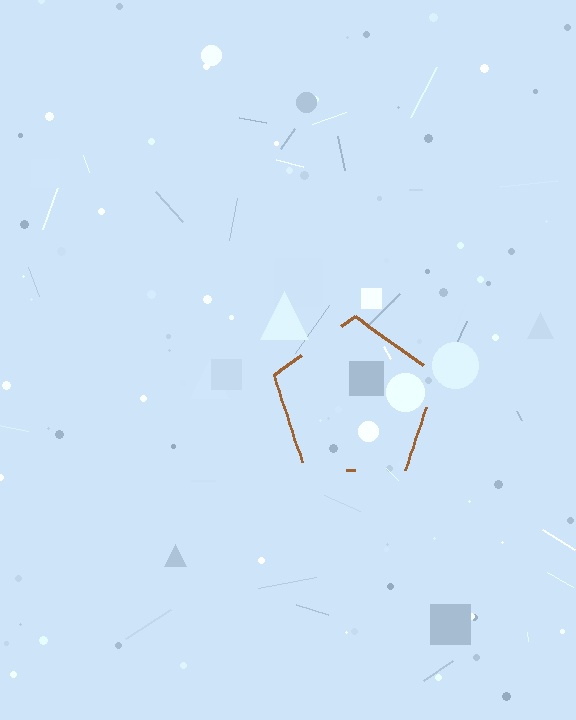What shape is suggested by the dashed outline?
The dashed outline suggests a pentagon.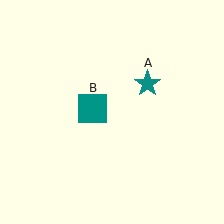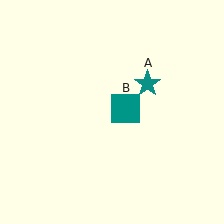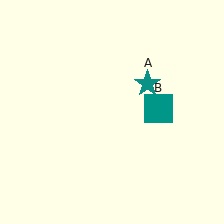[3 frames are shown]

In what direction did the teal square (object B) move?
The teal square (object B) moved right.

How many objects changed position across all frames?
1 object changed position: teal square (object B).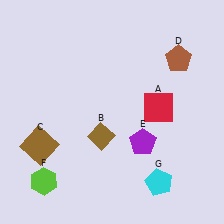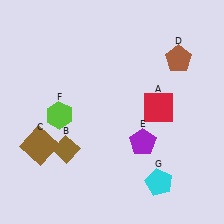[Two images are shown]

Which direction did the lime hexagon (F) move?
The lime hexagon (F) moved up.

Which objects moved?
The objects that moved are: the brown diamond (B), the lime hexagon (F).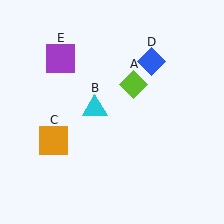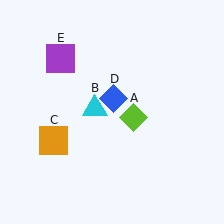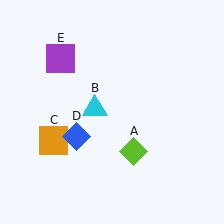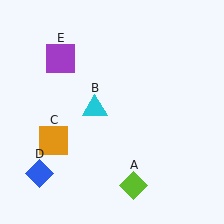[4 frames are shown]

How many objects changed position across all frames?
2 objects changed position: lime diamond (object A), blue diamond (object D).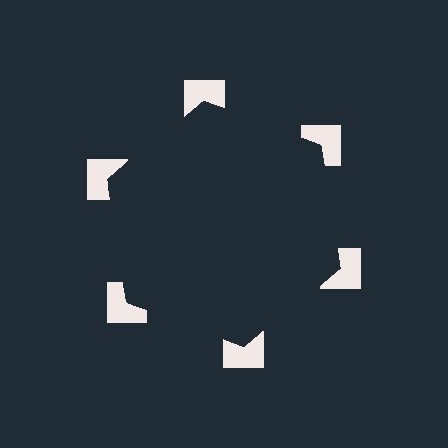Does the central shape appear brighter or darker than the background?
It typically appears slightly darker than the background, even though no actual brightness change is drawn.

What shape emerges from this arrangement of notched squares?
An illusory hexagon — its edges are inferred from the aligned wedge cuts in the notched squares, not physically drawn.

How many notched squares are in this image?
There are 6 — one at each vertex of the illusory hexagon.